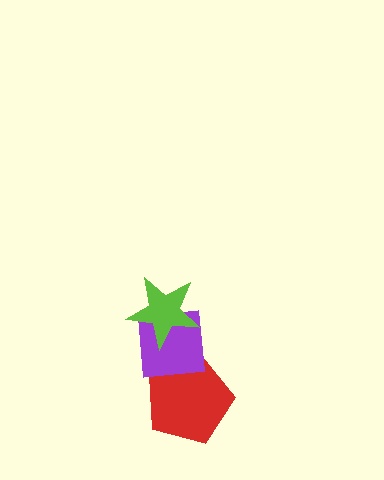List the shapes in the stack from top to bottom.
From top to bottom: the lime star, the purple square, the red pentagon.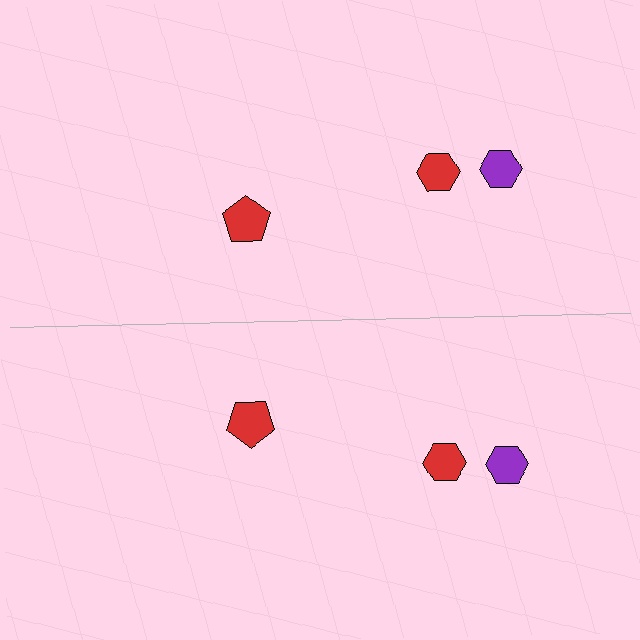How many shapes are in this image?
There are 6 shapes in this image.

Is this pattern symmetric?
Yes, this pattern has bilateral (reflection) symmetry.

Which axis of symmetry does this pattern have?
The pattern has a horizontal axis of symmetry running through the center of the image.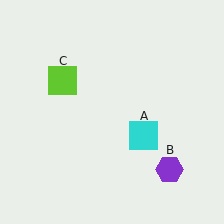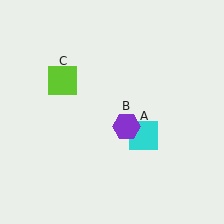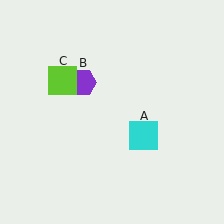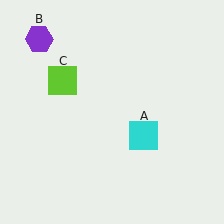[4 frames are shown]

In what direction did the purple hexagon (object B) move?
The purple hexagon (object B) moved up and to the left.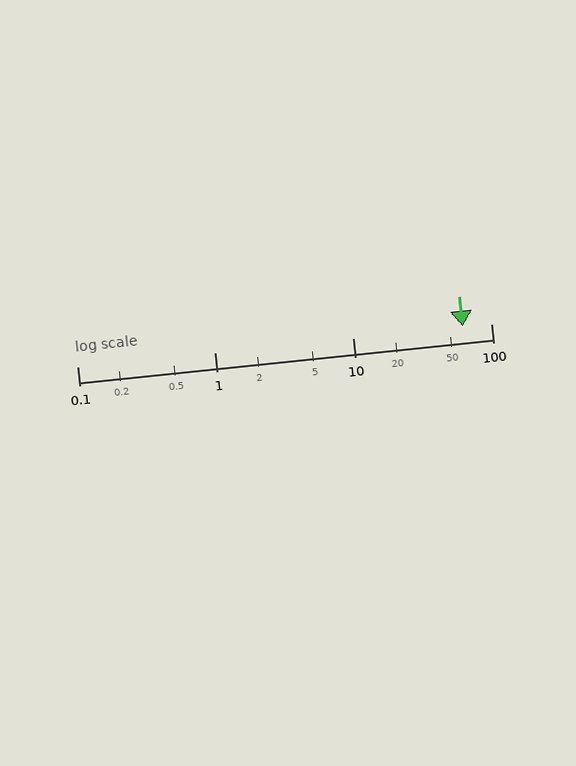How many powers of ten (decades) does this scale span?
The scale spans 3 decades, from 0.1 to 100.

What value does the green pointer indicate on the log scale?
The pointer indicates approximately 62.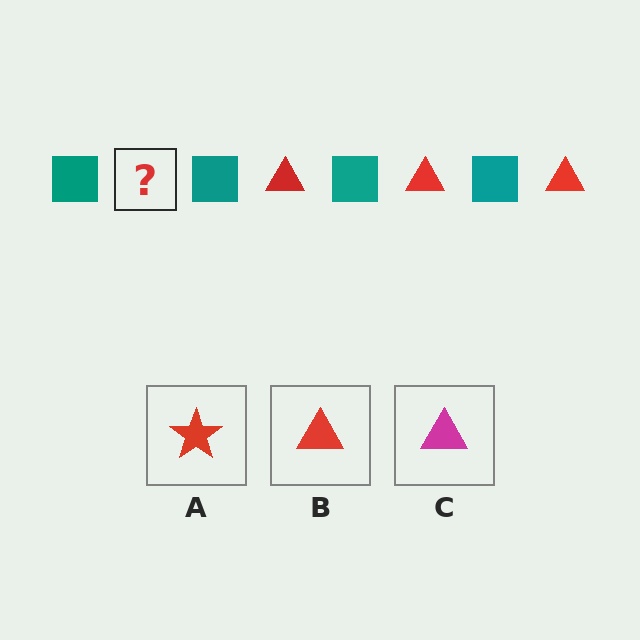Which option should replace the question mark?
Option B.